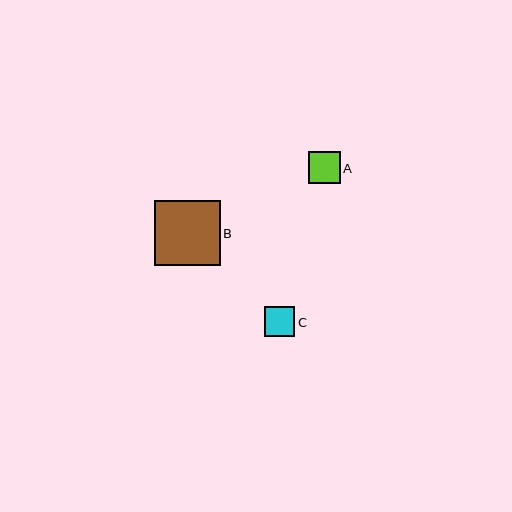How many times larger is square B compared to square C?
Square B is approximately 2.2 times the size of square C.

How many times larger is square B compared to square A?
Square B is approximately 2.0 times the size of square A.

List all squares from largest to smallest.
From largest to smallest: B, A, C.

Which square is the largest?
Square B is the largest with a size of approximately 66 pixels.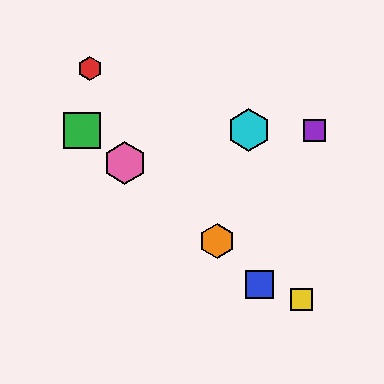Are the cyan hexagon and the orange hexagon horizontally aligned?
No, the cyan hexagon is at y≈130 and the orange hexagon is at y≈241.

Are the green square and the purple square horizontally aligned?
Yes, both are at y≈130.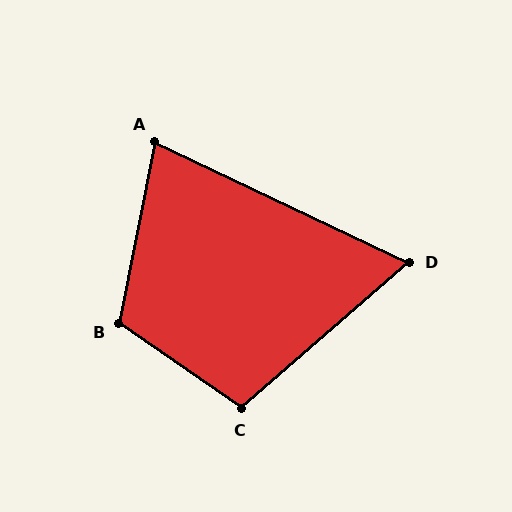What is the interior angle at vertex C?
Approximately 104 degrees (obtuse).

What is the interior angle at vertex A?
Approximately 76 degrees (acute).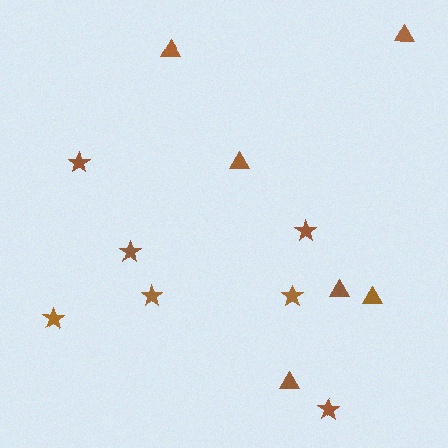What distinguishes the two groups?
There are 2 groups: one group of stars (7) and one group of triangles (6).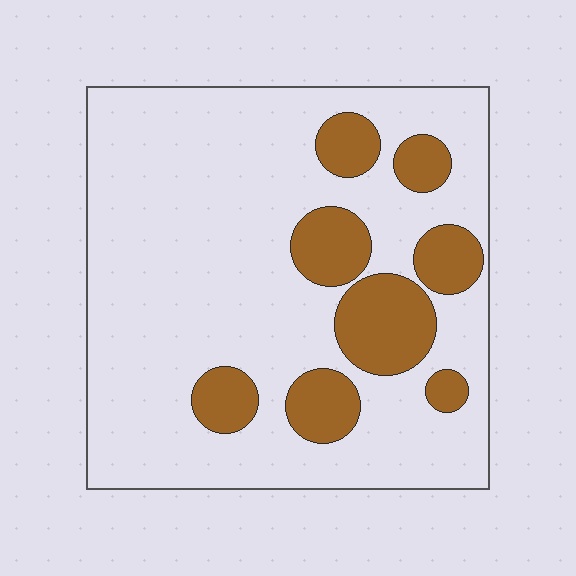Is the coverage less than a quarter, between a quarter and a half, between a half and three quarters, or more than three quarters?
Less than a quarter.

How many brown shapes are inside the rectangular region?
8.